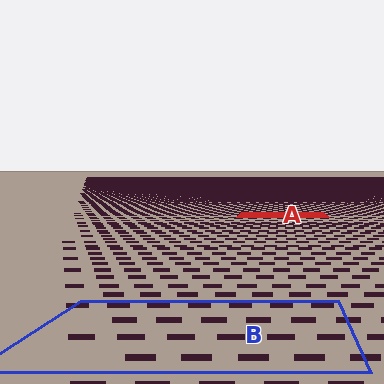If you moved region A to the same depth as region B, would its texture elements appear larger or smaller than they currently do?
They would appear larger. At a closer depth, the same texture elements are projected at a bigger on-screen size.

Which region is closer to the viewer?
Region B is closer. The texture elements there are larger and more spread out.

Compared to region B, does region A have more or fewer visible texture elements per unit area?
Region A has more texture elements per unit area — they are packed more densely because it is farther away.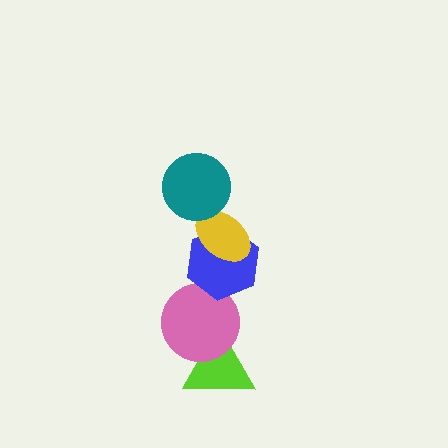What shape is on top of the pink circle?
The blue hexagon is on top of the pink circle.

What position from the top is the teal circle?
The teal circle is 1st from the top.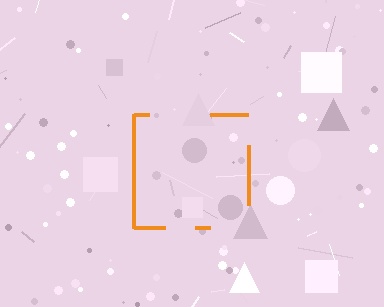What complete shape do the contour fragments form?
The contour fragments form a square.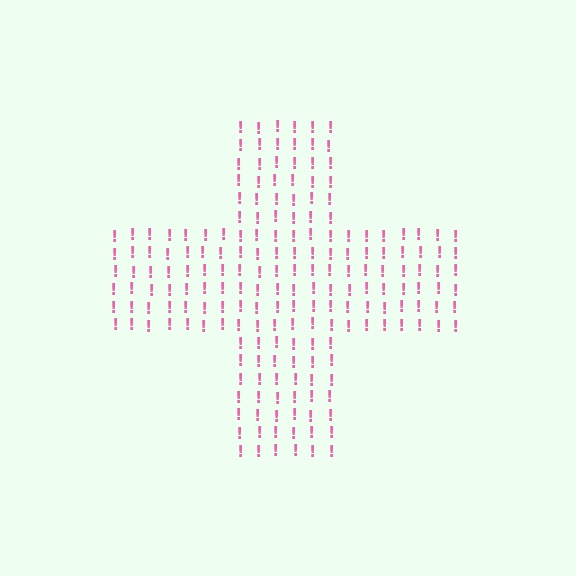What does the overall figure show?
The overall figure shows a cross.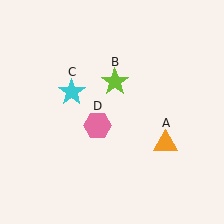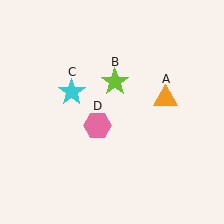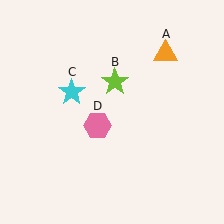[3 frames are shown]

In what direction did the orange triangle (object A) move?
The orange triangle (object A) moved up.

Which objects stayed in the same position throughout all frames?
Lime star (object B) and cyan star (object C) and pink hexagon (object D) remained stationary.